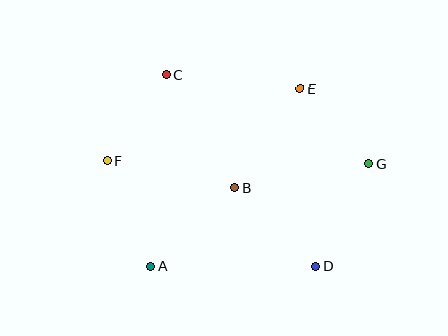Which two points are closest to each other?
Points E and G are closest to each other.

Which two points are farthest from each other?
Points F and G are farthest from each other.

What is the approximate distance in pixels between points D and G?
The distance between D and G is approximately 115 pixels.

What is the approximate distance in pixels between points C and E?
The distance between C and E is approximately 135 pixels.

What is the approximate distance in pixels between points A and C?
The distance between A and C is approximately 192 pixels.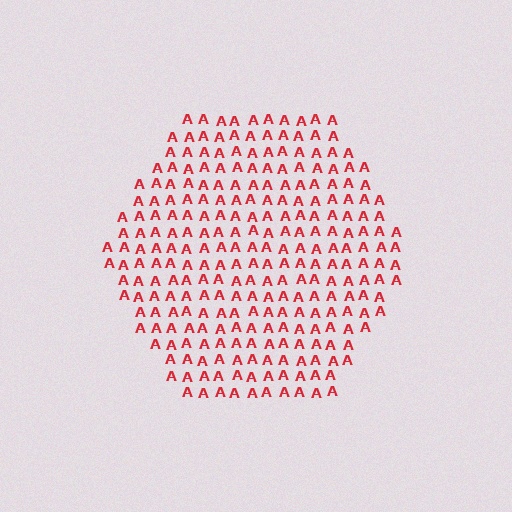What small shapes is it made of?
It is made of small letter A's.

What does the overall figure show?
The overall figure shows a hexagon.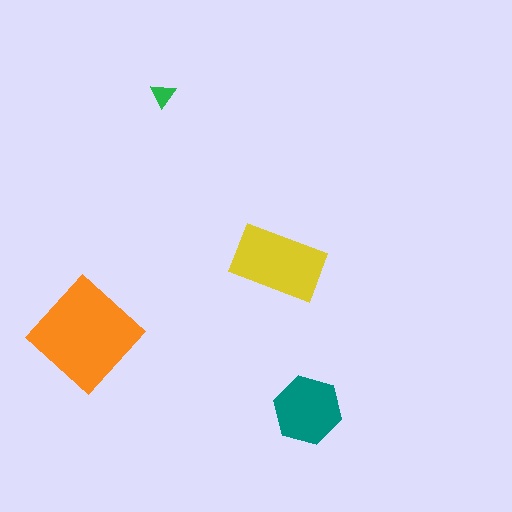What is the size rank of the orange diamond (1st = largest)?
1st.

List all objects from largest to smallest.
The orange diamond, the yellow rectangle, the teal hexagon, the green triangle.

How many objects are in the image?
There are 4 objects in the image.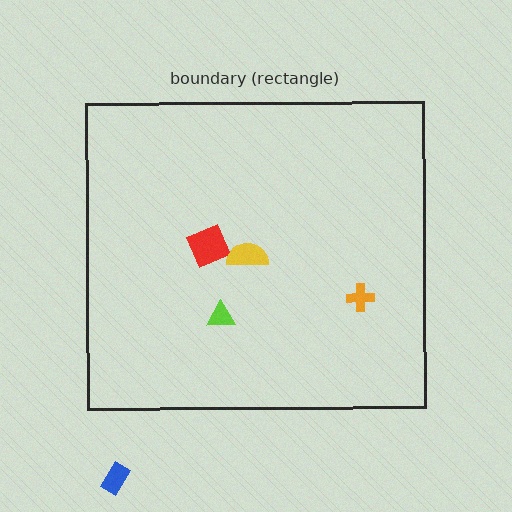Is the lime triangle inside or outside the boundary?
Inside.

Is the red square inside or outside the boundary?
Inside.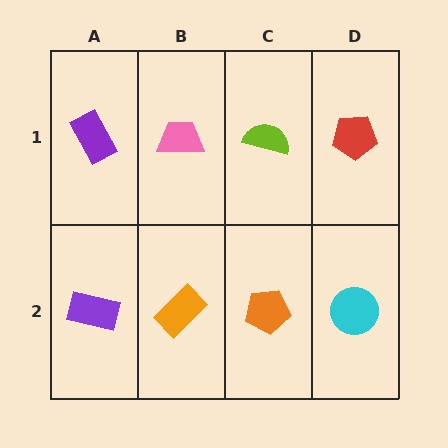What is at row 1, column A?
A purple rectangle.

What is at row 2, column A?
A purple rectangle.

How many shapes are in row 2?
4 shapes.